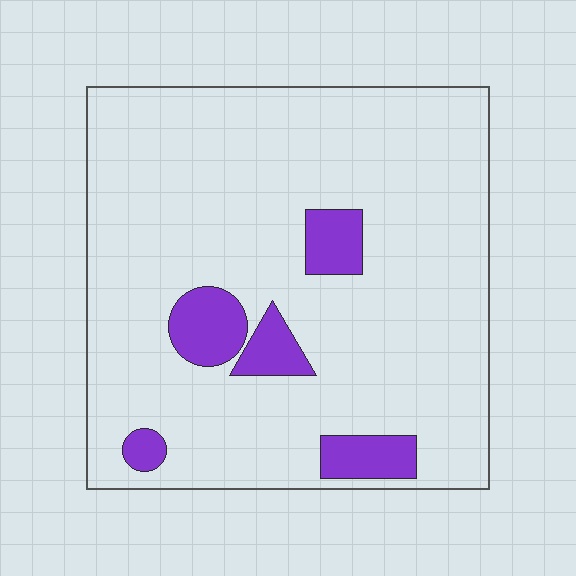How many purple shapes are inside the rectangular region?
5.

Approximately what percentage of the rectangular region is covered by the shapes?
Approximately 10%.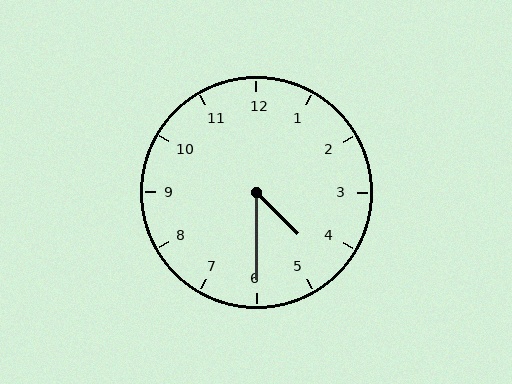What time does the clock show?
4:30.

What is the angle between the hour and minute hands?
Approximately 45 degrees.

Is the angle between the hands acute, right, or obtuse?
It is acute.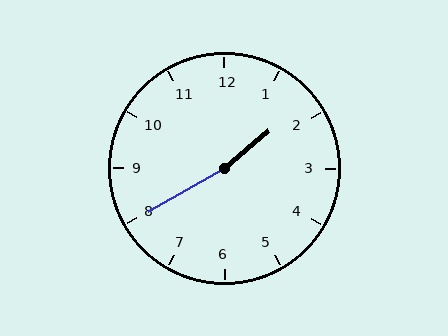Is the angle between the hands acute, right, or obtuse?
It is obtuse.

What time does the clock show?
1:40.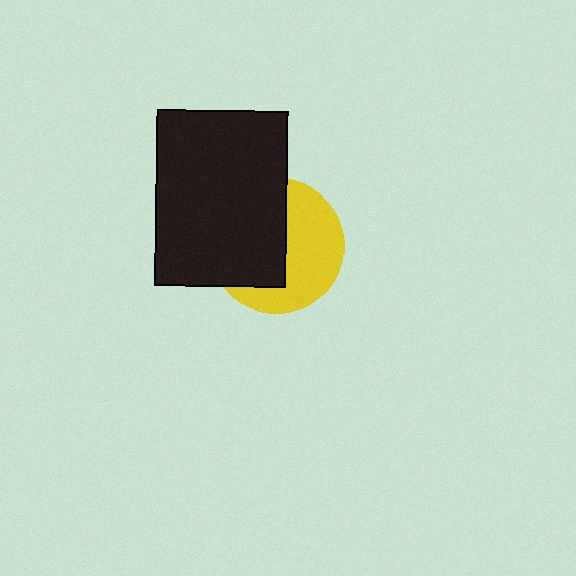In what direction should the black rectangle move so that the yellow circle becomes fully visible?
The black rectangle should move left. That is the shortest direction to clear the overlap and leave the yellow circle fully visible.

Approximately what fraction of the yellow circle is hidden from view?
Roughly 50% of the yellow circle is hidden behind the black rectangle.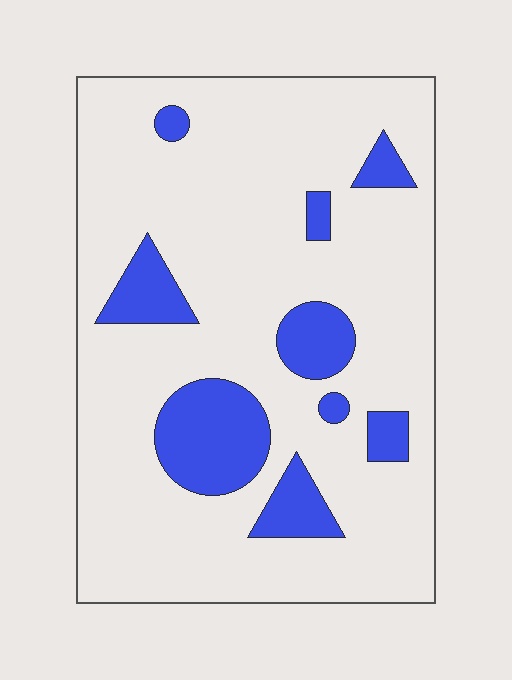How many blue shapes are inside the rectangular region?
9.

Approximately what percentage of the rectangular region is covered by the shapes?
Approximately 15%.